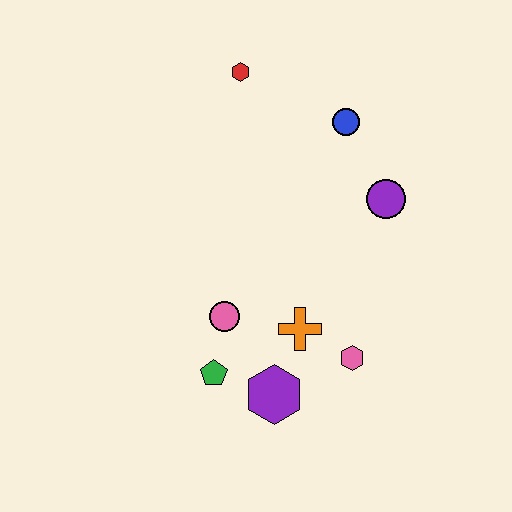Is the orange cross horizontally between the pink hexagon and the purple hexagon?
Yes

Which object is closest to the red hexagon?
The blue circle is closest to the red hexagon.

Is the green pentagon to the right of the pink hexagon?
No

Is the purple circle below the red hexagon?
Yes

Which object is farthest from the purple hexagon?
The red hexagon is farthest from the purple hexagon.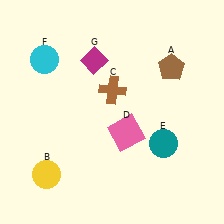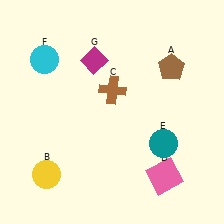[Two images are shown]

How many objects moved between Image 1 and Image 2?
1 object moved between the two images.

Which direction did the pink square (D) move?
The pink square (D) moved down.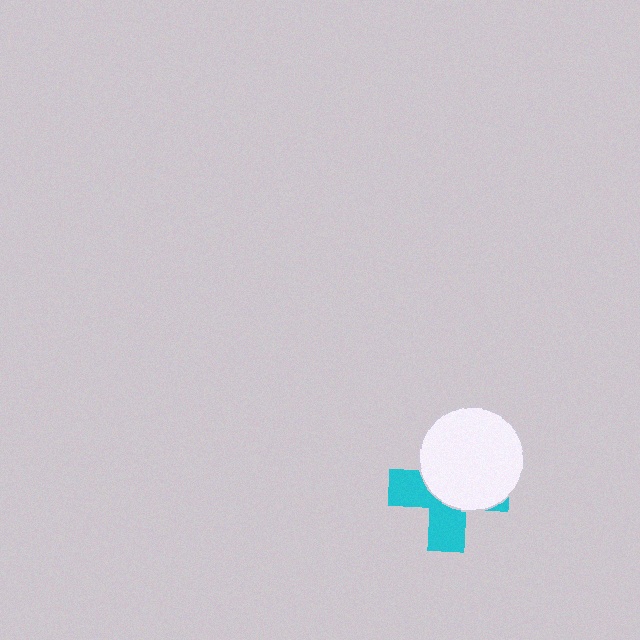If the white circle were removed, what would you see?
You would see the complete cyan cross.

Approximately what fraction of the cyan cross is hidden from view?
Roughly 57% of the cyan cross is hidden behind the white circle.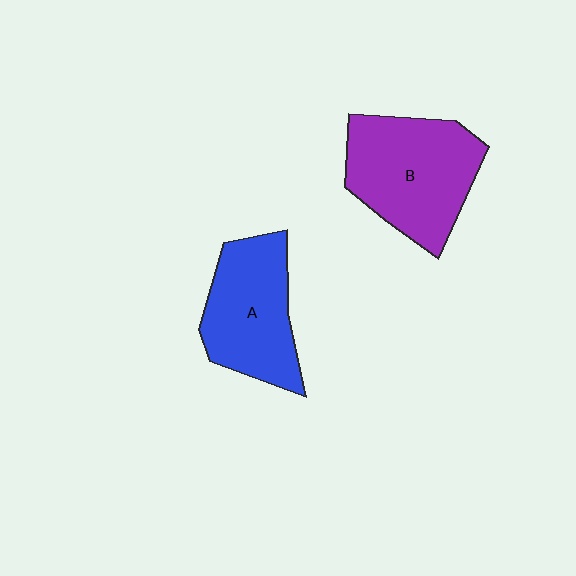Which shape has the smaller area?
Shape A (blue).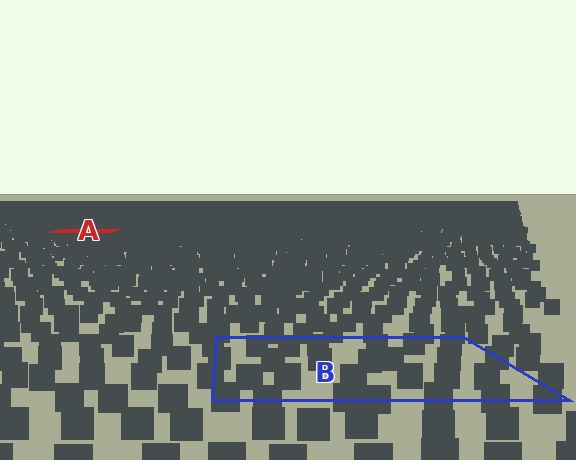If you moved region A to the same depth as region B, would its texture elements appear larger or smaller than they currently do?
They would appear larger. At a closer depth, the same texture elements are projected at a bigger on-screen size.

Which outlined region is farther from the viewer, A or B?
Region A is farther from the viewer — the texture elements inside it appear smaller and more densely packed.